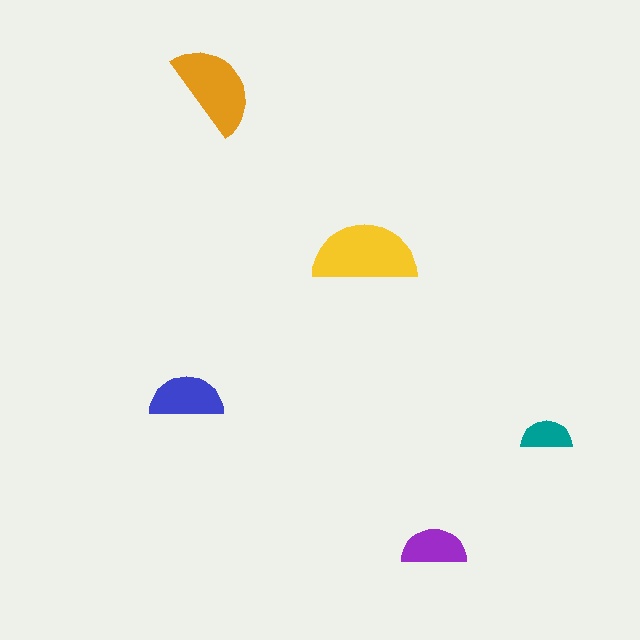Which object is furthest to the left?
The blue semicircle is leftmost.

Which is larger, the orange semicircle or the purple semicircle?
The orange one.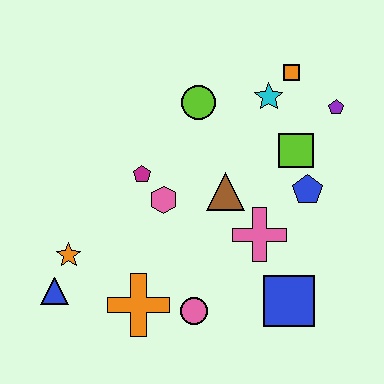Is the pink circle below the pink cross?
Yes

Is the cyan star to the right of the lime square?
No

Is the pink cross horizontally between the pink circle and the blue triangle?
No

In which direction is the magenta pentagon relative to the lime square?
The magenta pentagon is to the left of the lime square.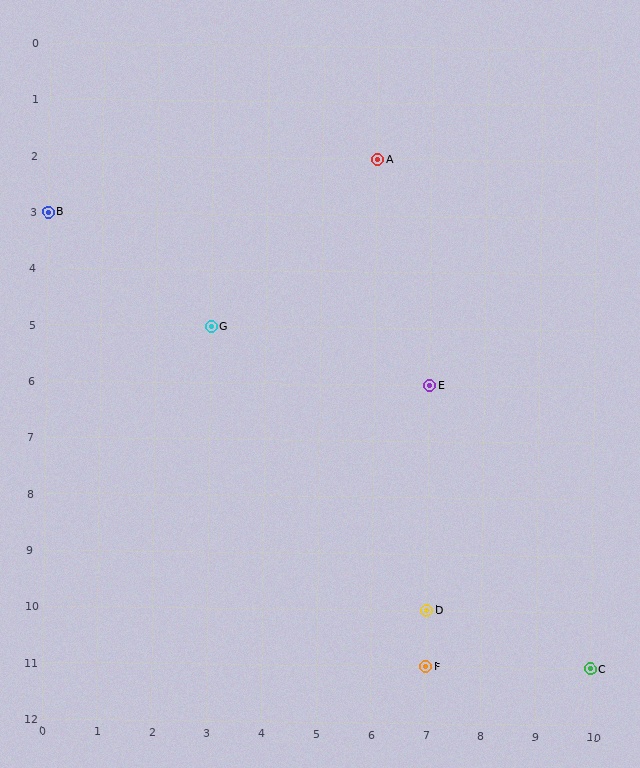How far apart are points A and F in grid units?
Points A and F are 1 column and 9 rows apart (about 9.1 grid units diagonally).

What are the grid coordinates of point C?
Point C is at grid coordinates (10, 11).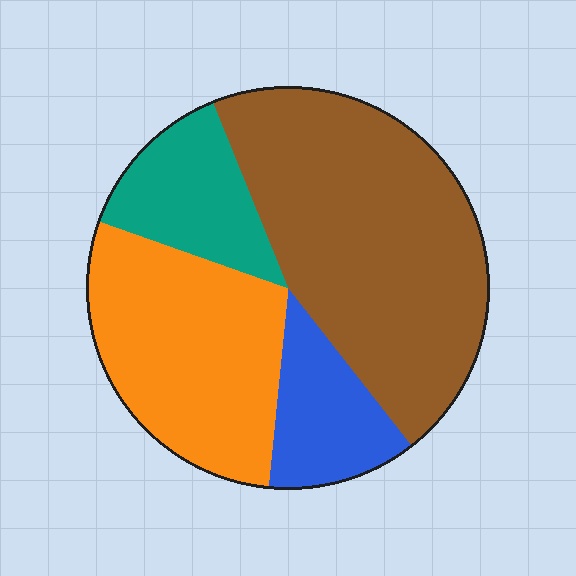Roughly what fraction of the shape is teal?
Teal takes up less than a quarter of the shape.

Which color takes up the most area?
Brown, at roughly 45%.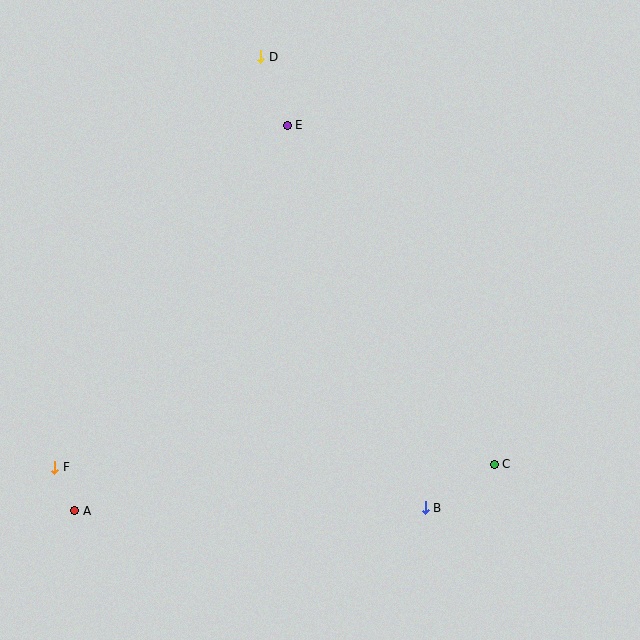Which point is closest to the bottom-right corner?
Point C is closest to the bottom-right corner.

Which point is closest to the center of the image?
Point E at (287, 126) is closest to the center.